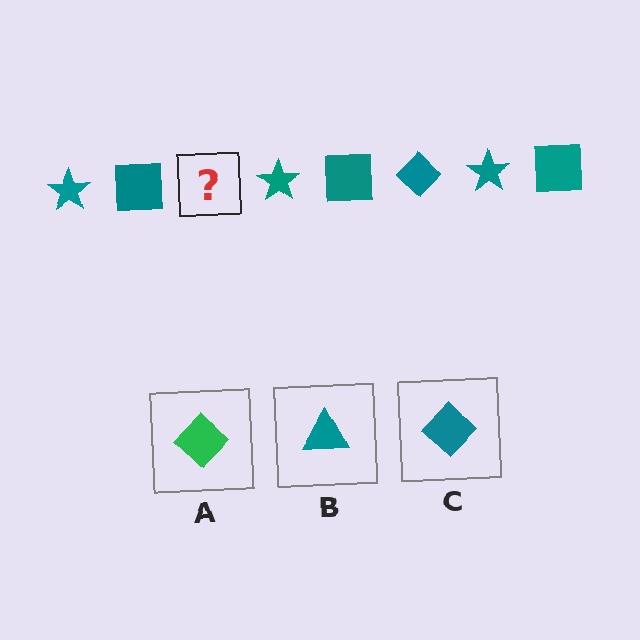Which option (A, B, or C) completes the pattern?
C.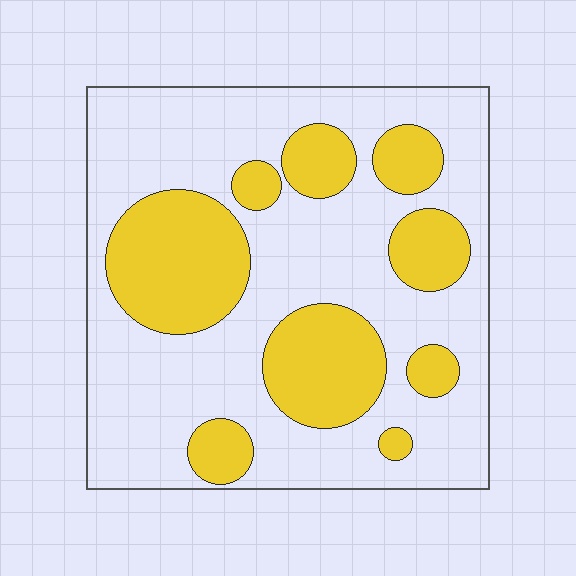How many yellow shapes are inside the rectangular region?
9.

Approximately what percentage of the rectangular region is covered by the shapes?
Approximately 30%.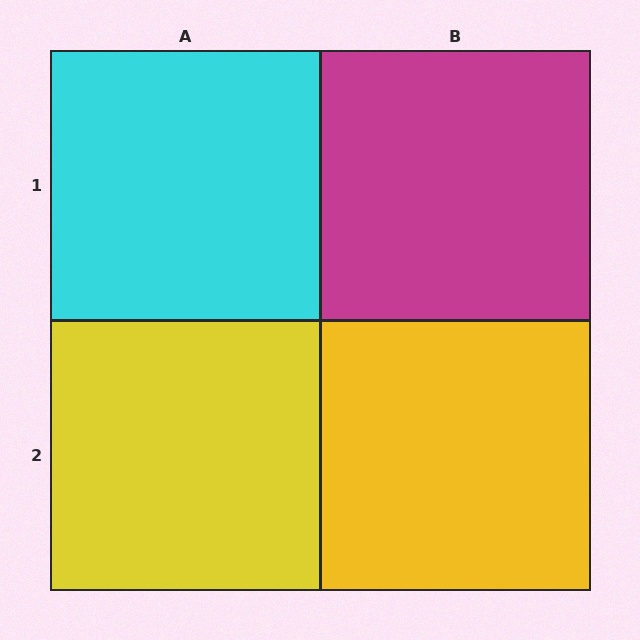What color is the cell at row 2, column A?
Yellow.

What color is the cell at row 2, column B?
Yellow.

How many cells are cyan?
1 cell is cyan.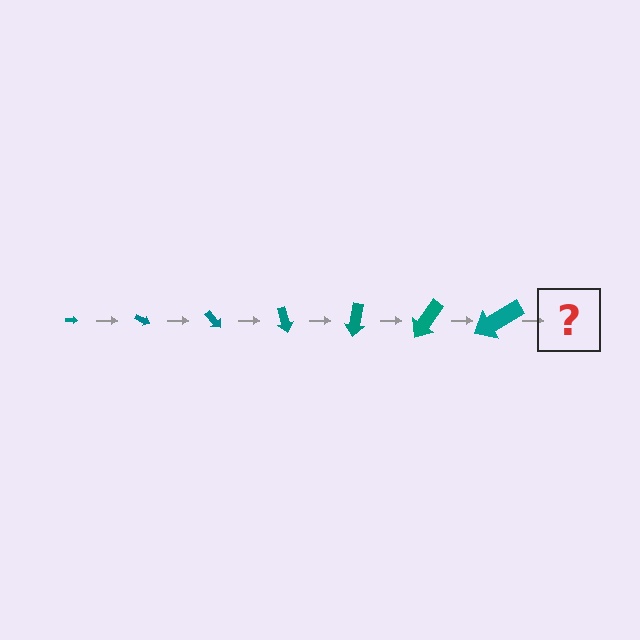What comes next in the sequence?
The next element should be an arrow, larger than the previous one and rotated 175 degrees from the start.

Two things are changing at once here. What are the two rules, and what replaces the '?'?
The two rules are that the arrow grows larger each step and it rotates 25 degrees each step. The '?' should be an arrow, larger than the previous one and rotated 175 degrees from the start.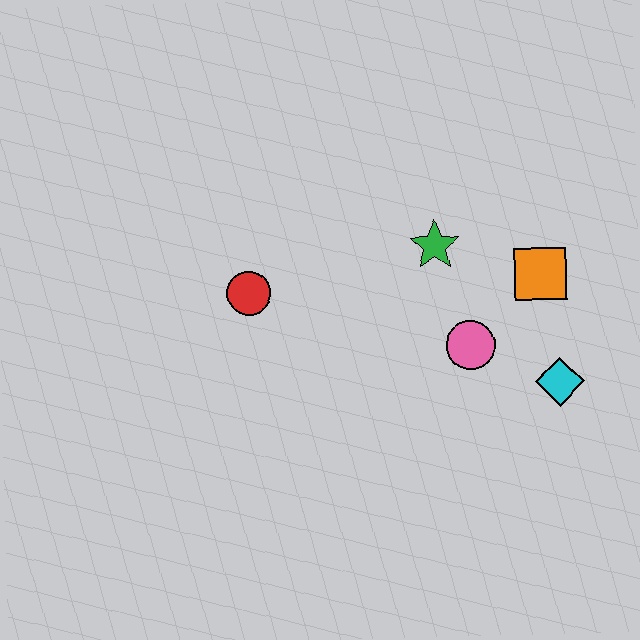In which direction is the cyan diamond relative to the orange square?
The cyan diamond is below the orange square.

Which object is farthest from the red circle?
The cyan diamond is farthest from the red circle.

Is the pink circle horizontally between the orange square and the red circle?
Yes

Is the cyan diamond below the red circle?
Yes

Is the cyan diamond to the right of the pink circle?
Yes